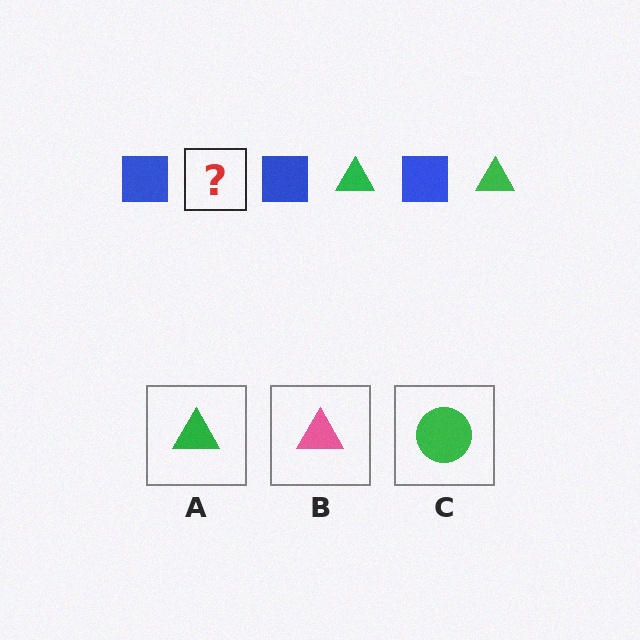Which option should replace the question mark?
Option A.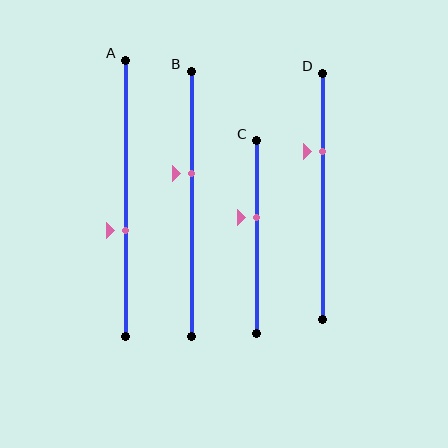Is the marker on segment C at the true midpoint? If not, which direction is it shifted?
No, the marker on segment C is shifted upward by about 10% of the segment length.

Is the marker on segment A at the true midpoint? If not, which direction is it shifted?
No, the marker on segment A is shifted downward by about 12% of the segment length.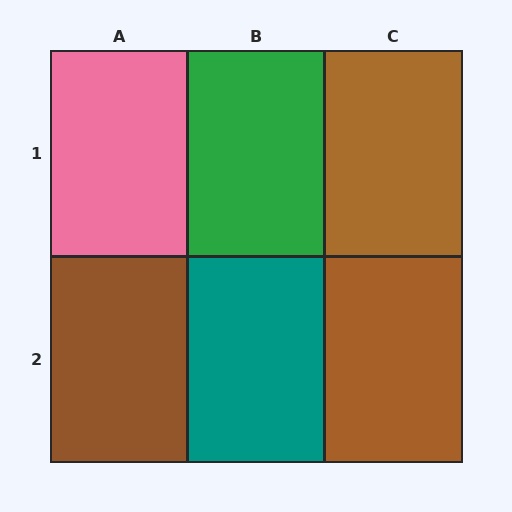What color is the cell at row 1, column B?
Green.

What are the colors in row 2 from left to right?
Brown, teal, brown.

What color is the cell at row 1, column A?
Pink.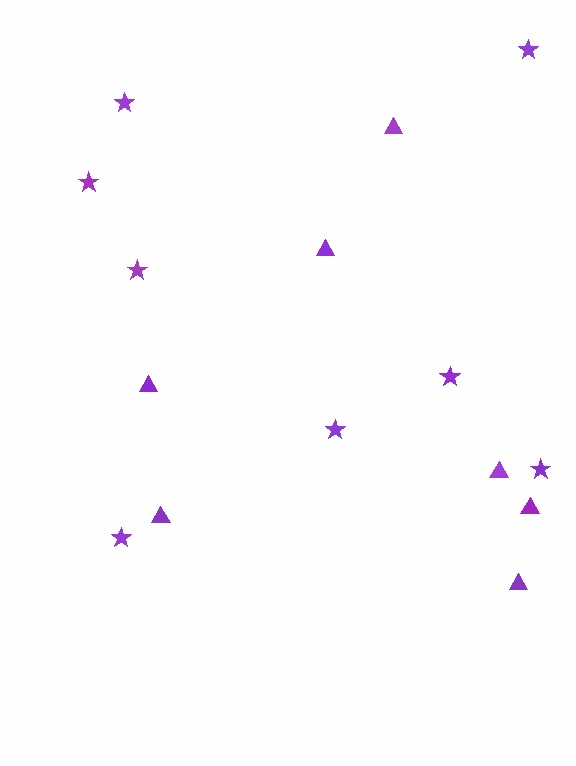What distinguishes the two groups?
There are 2 groups: one group of stars (8) and one group of triangles (7).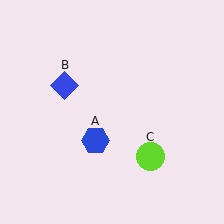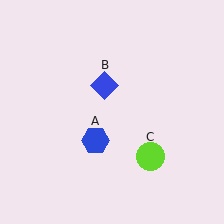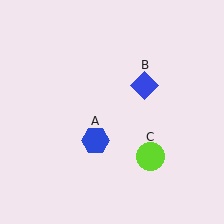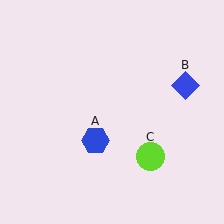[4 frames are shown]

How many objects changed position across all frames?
1 object changed position: blue diamond (object B).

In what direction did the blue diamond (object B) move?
The blue diamond (object B) moved right.